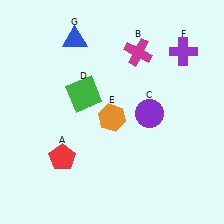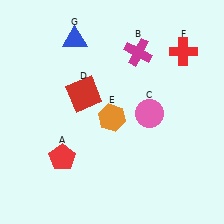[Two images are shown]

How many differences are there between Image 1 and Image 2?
There are 3 differences between the two images.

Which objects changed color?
C changed from purple to pink. D changed from green to red. F changed from purple to red.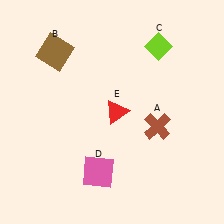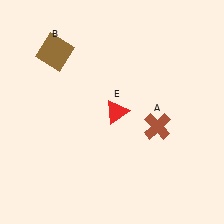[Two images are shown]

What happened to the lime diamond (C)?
The lime diamond (C) was removed in Image 2. It was in the top-right area of Image 1.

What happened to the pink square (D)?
The pink square (D) was removed in Image 2. It was in the bottom-left area of Image 1.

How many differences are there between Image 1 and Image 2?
There are 2 differences between the two images.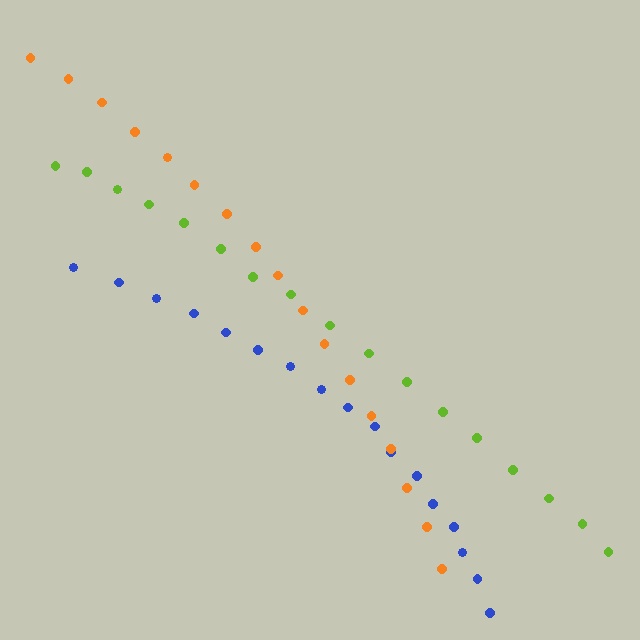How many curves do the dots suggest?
There are 3 distinct paths.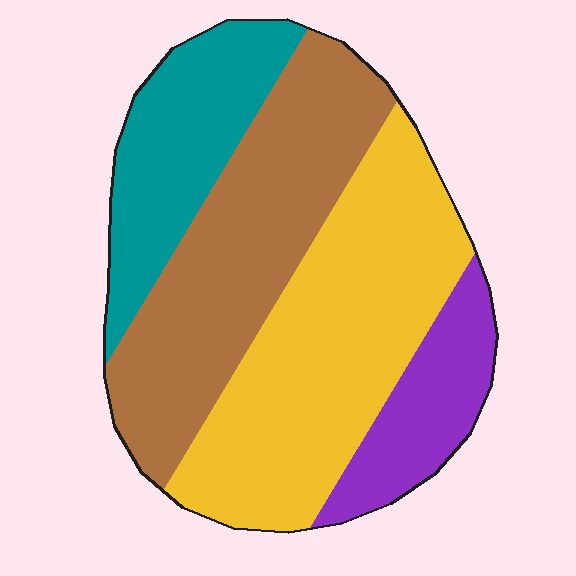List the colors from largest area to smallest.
From largest to smallest: yellow, brown, teal, purple.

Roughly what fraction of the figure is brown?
Brown covers around 30% of the figure.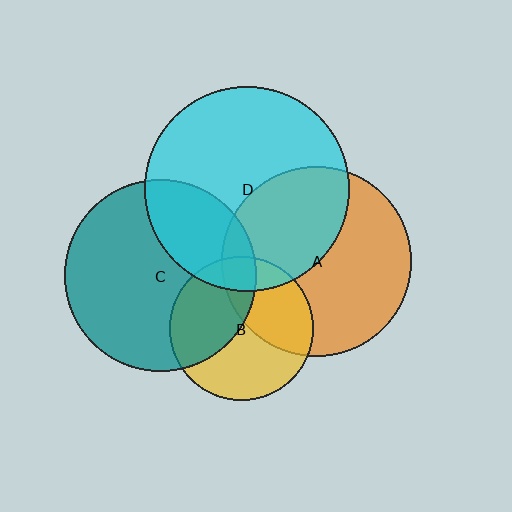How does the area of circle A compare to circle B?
Approximately 1.7 times.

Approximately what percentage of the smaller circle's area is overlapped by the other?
Approximately 40%.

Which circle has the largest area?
Circle D (cyan).